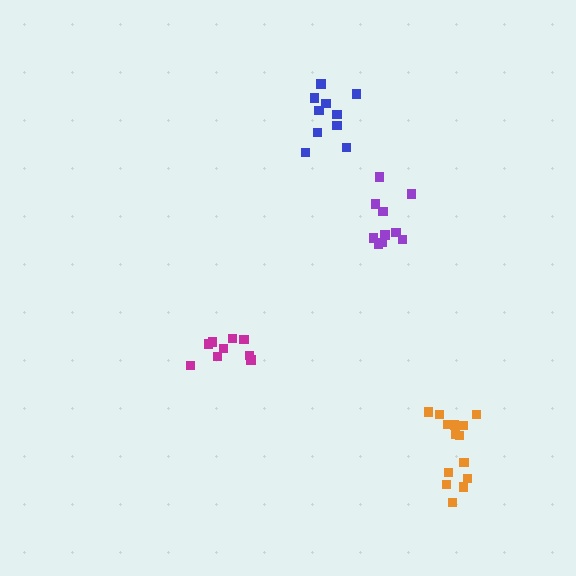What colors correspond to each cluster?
The clusters are colored: magenta, purple, orange, blue.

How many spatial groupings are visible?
There are 4 spatial groupings.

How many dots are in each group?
Group 1: 9 dots, Group 2: 10 dots, Group 3: 15 dots, Group 4: 10 dots (44 total).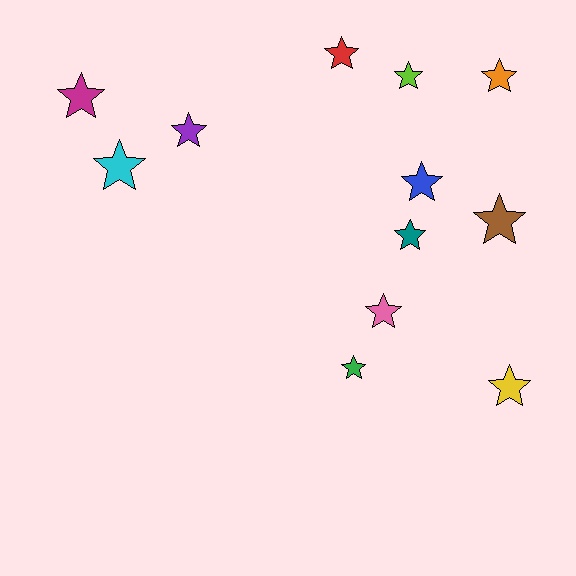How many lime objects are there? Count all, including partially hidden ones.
There is 1 lime object.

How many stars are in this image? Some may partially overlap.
There are 12 stars.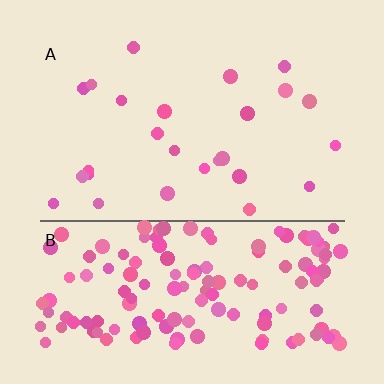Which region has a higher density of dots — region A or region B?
B (the bottom).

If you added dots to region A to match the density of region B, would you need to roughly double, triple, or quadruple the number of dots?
Approximately quadruple.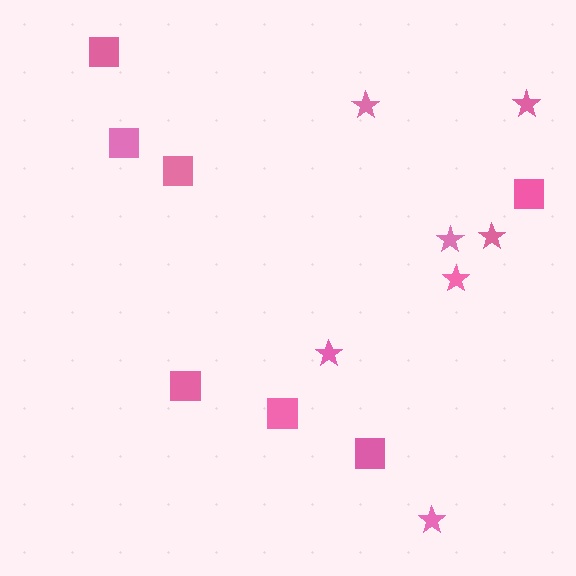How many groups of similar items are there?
There are 2 groups: one group of squares (7) and one group of stars (7).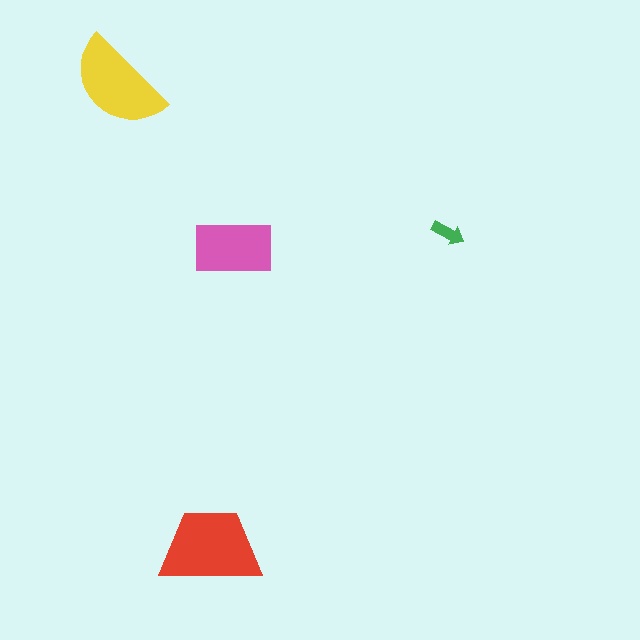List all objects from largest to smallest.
The red trapezoid, the yellow semicircle, the pink rectangle, the green arrow.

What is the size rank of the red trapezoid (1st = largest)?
1st.